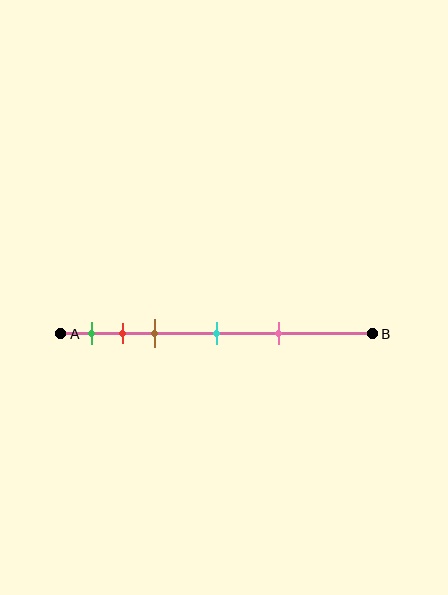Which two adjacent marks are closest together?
The red and brown marks are the closest adjacent pair.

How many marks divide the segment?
There are 5 marks dividing the segment.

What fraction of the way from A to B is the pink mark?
The pink mark is approximately 70% (0.7) of the way from A to B.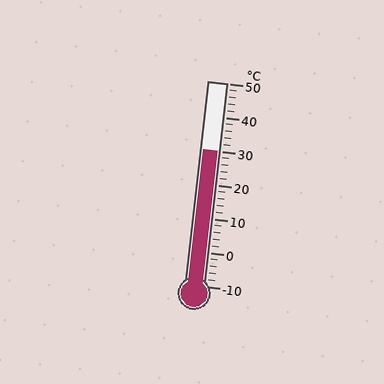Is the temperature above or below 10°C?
The temperature is above 10°C.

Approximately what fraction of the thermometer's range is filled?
The thermometer is filled to approximately 65% of its range.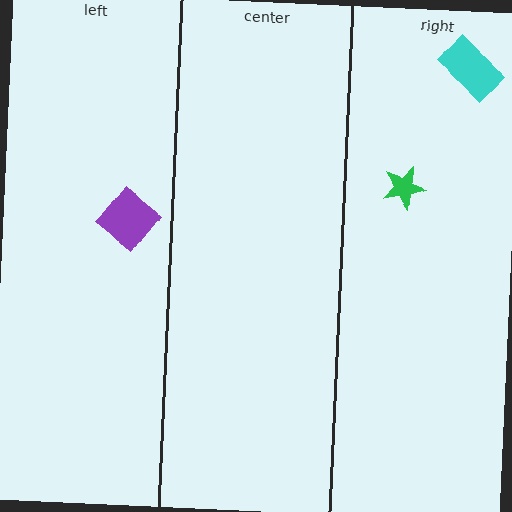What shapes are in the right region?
The cyan rectangle, the green star.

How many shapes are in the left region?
1.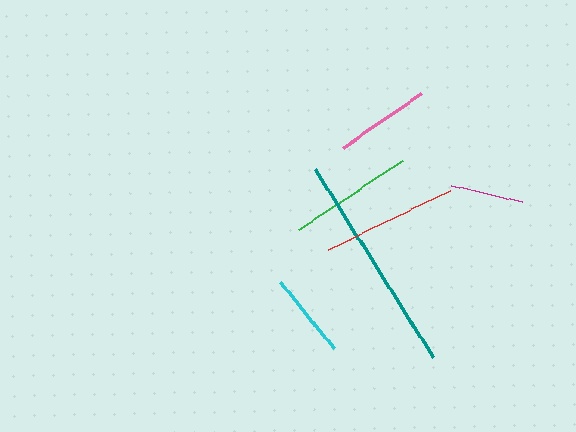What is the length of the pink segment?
The pink segment is approximately 95 pixels long.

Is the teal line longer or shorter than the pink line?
The teal line is longer than the pink line.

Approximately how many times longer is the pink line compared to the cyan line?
The pink line is approximately 1.1 times the length of the cyan line.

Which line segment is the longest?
The teal line is the longest at approximately 222 pixels.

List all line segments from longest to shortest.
From longest to shortest: teal, red, green, pink, cyan, magenta.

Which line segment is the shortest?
The magenta line is the shortest at approximately 72 pixels.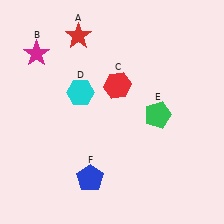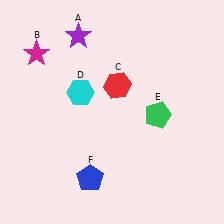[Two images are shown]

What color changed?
The star (A) changed from red in Image 1 to purple in Image 2.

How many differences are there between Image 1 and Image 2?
There is 1 difference between the two images.